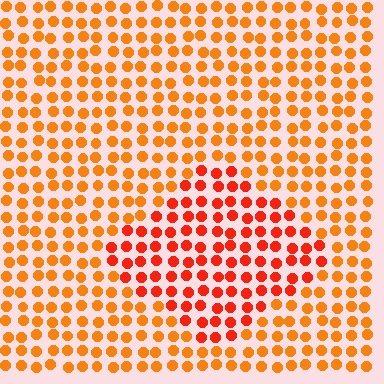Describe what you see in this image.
The image is filled with small orange elements in a uniform arrangement. A diamond-shaped region is visible where the elements are tinted to a slightly different hue, forming a subtle color boundary.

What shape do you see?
I see a diamond.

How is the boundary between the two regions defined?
The boundary is defined purely by a slight shift in hue (about 25 degrees). Spacing, size, and orientation are identical on both sides.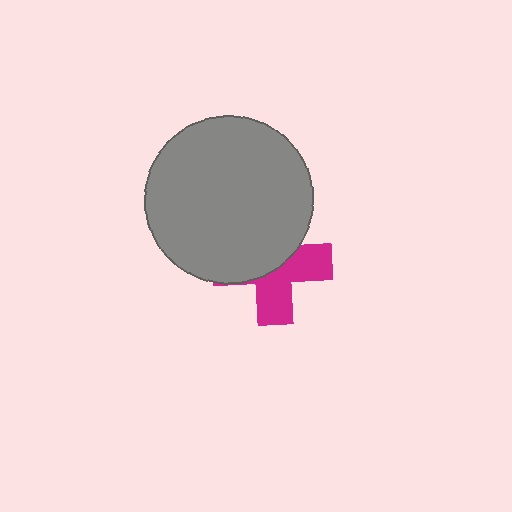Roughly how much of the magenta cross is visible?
About half of it is visible (roughly 46%).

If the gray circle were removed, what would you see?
You would see the complete magenta cross.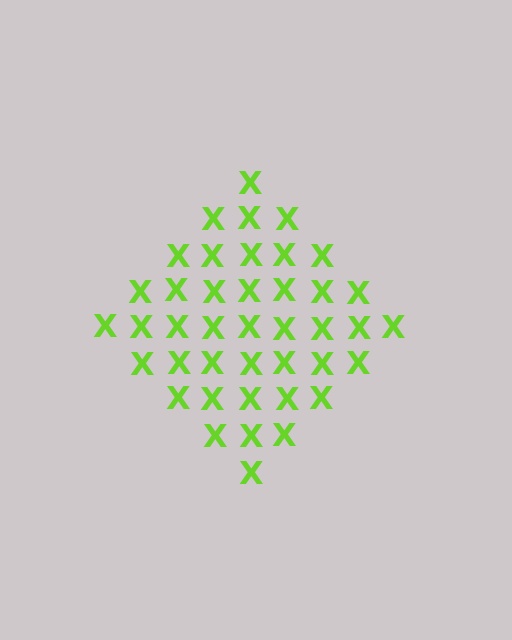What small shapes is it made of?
It is made of small letter X's.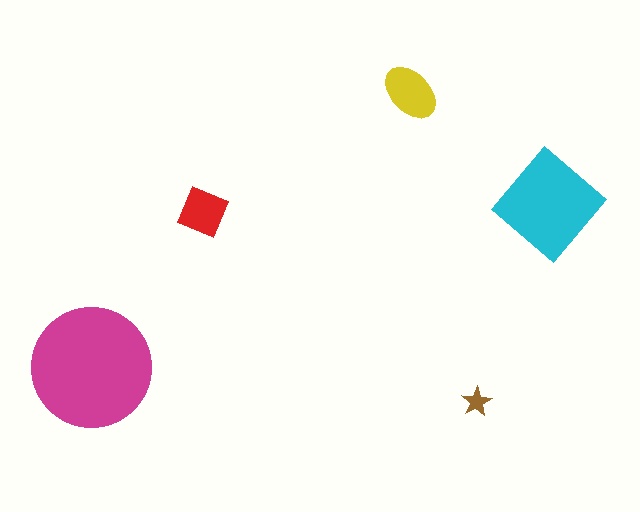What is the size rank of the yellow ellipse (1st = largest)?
3rd.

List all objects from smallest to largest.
The brown star, the red square, the yellow ellipse, the cyan diamond, the magenta circle.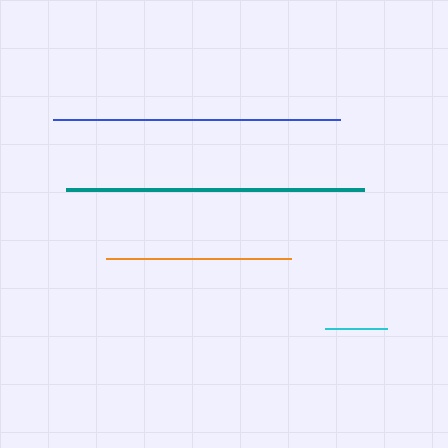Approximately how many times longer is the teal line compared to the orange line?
The teal line is approximately 1.6 times the length of the orange line.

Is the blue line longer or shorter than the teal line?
The teal line is longer than the blue line.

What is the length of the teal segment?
The teal segment is approximately 297 pixels long.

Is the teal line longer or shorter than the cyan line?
The teal line is longer than the cyan line.